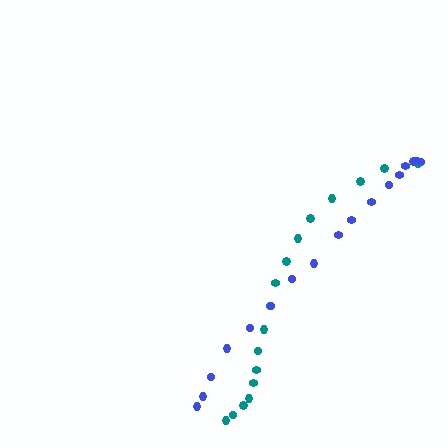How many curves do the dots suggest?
There are 2 distinct paths.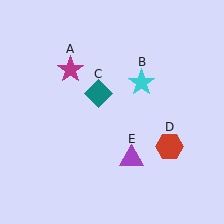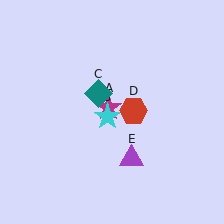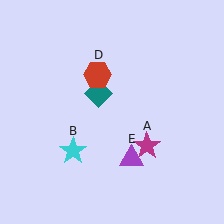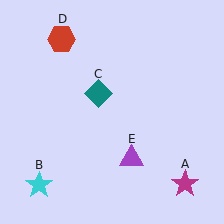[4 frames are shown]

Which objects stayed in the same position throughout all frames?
Teal diamond (object C) and purple triangle (object E) remained stationary.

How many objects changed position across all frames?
3 objects changed position: magenta star (object A), cyan star (object B), red hexagon (object D).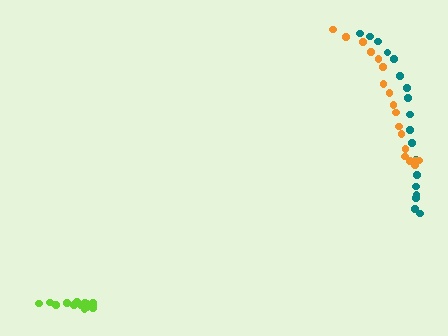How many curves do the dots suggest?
There are 3 distinct paths.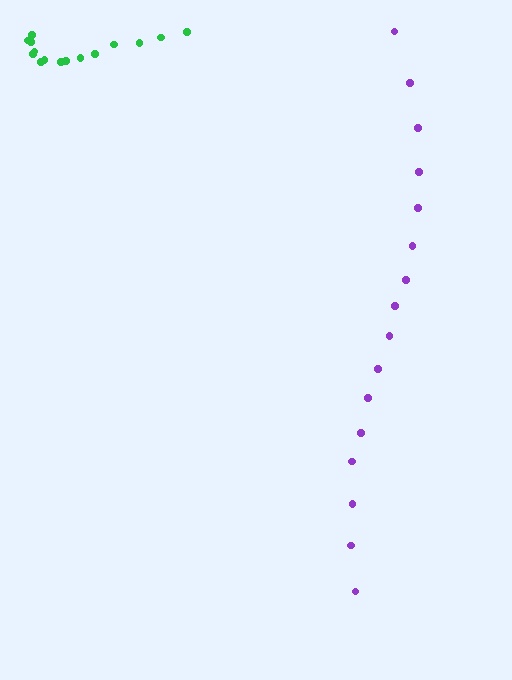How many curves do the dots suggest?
There are 2 distinct paths.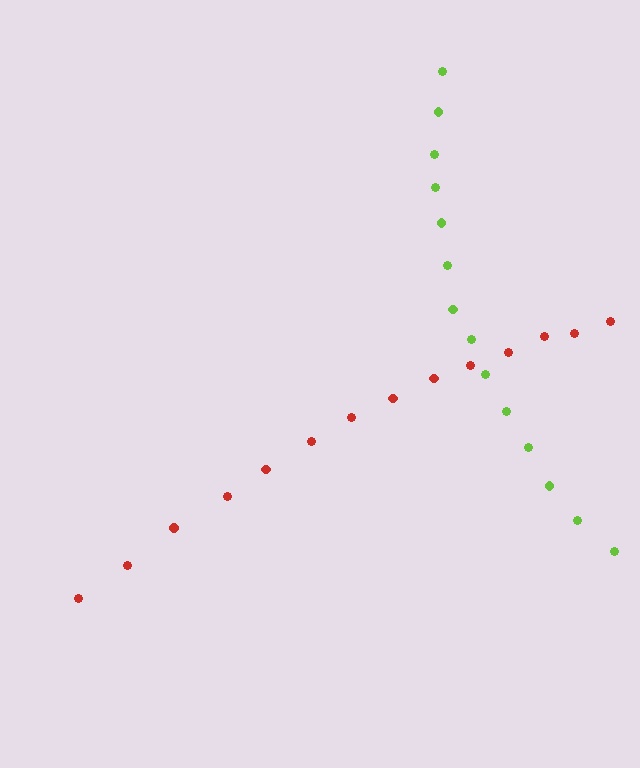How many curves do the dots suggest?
There are 2 distinct paths.